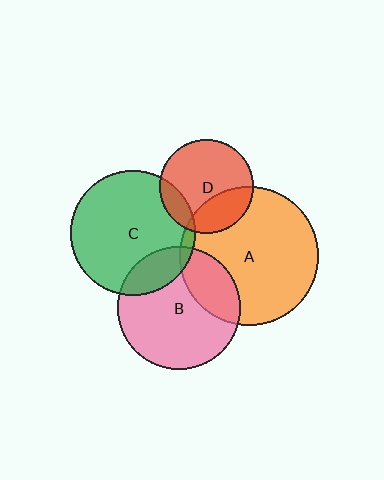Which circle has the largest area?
Circle A (orange).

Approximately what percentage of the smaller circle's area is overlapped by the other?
Approximately 30%.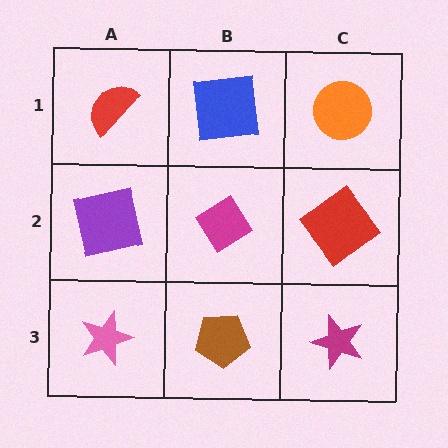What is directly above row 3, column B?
A magenta diamond.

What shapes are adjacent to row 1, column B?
A magenta diamond (row 2, column B), a red semicircle (row 1, column A), an orange circle (row 1, column C).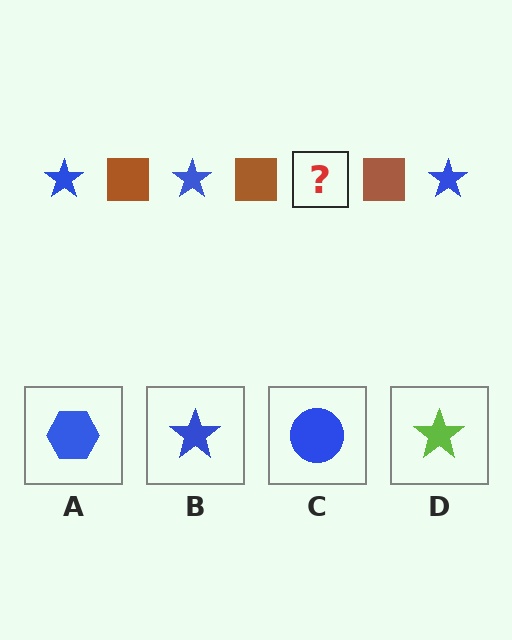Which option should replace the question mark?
Option B.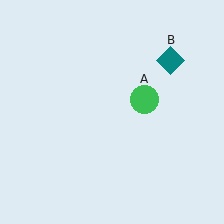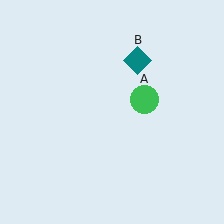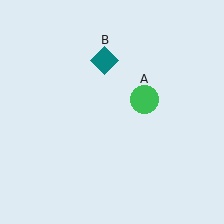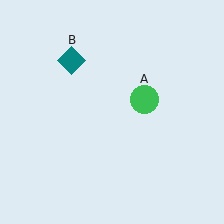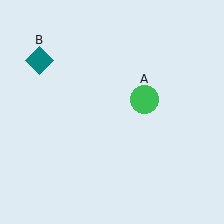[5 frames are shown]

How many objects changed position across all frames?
1 object changed position: teal diamond (object B).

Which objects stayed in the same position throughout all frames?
Green circle (object A) remained stationary.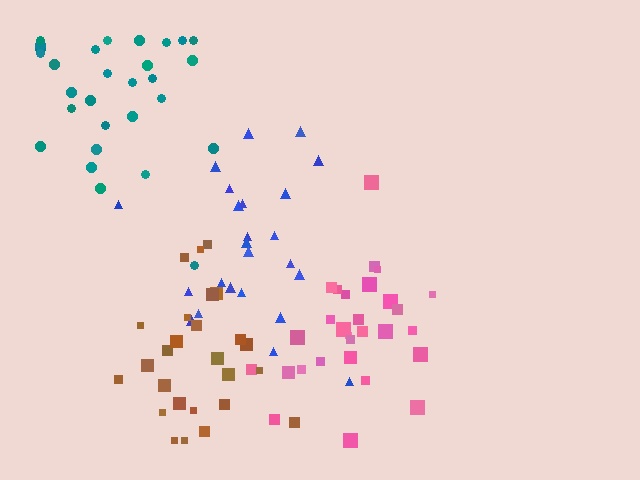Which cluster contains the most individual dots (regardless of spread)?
Pink (29).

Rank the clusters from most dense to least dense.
pink, brown, blue, teal.